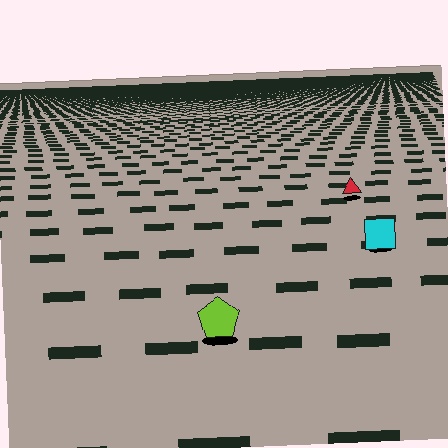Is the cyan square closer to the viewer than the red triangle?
Yes. The cyan square is closer — you can tell from the texture gradient: the ground texture is coarser near it.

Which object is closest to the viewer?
The lime pentagon is closest. The texture marks near it are larger and more spread out.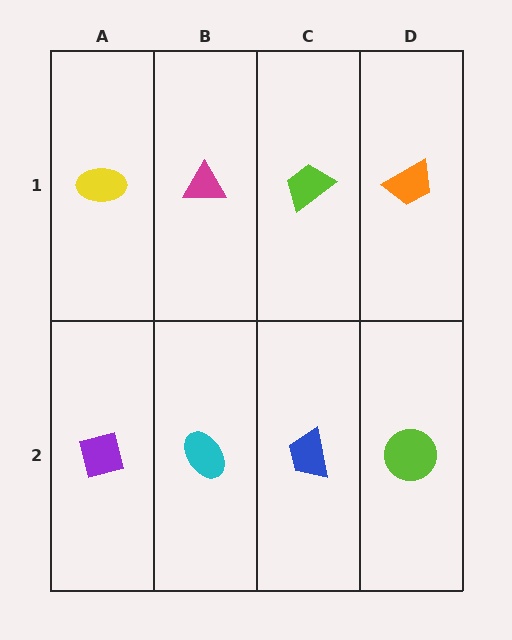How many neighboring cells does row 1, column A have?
2.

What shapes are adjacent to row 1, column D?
A lime circle (row 2, column D), a lime trapezoid (row 1, column C).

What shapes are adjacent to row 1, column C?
A blue trapezoid (row 2, column C), a magenta triangle (row 1, column B), an orange trapezoid (row 1, column D).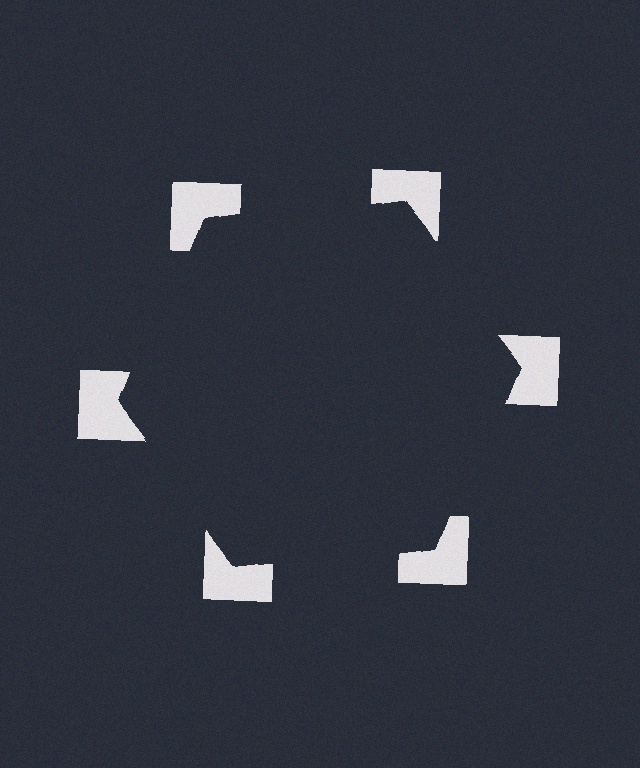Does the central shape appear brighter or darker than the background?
It typically appears slightly darker than the background, even though no actual brightness change is drawn.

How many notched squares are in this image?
There are 6 — one at each vertex of the illusory hexagon.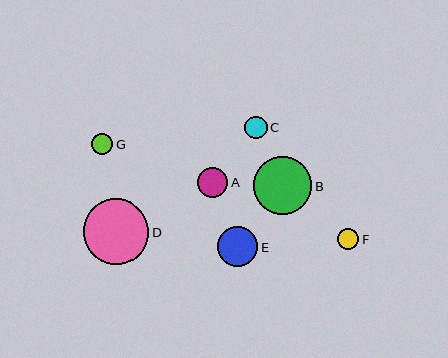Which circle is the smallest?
Circle G is the smallest with a size of approximately 21 pixels.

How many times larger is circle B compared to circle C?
Circle B is approximately 2.6 times the size of circle C.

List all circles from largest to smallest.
From largest to smallest: D, B, E, A, C, F, G.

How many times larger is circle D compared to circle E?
Circle D is approximately 1.6 times the size of circle E.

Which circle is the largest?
Circle D is the largest with a size of approximately 65 pixels.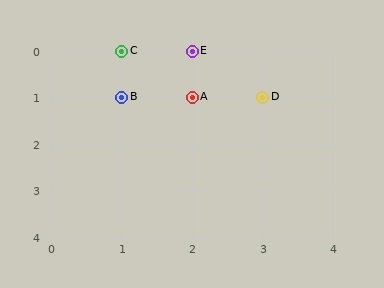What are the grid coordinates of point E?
Point E is at grid coordinates (2, 0).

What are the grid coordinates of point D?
Point D is at grid coordinates (3, 1).